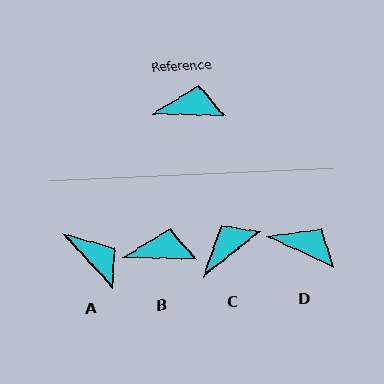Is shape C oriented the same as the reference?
No, it is off by about 40 degrees.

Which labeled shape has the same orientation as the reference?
B.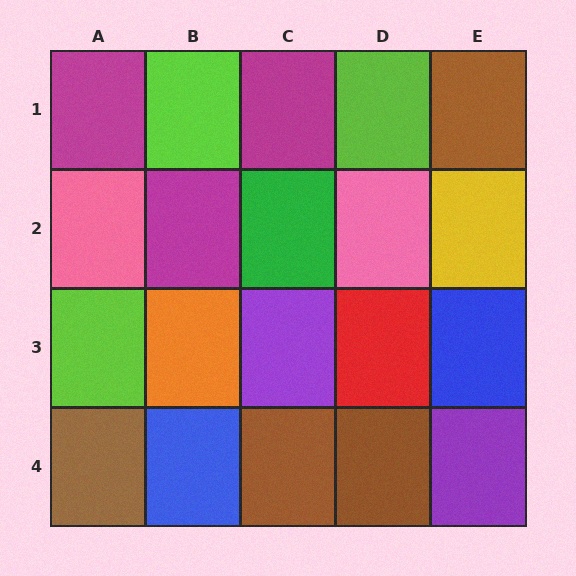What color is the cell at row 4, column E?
Purple.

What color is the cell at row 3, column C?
Purple.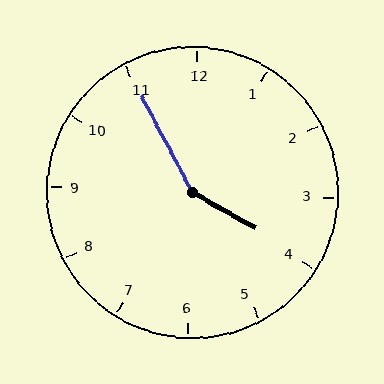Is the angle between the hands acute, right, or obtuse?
It is obtuse.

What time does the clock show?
3:55.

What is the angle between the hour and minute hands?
Approximately 148 degrees.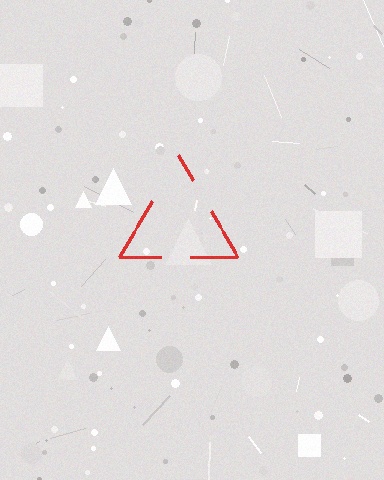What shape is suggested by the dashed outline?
The dashed outline suggests a triangle.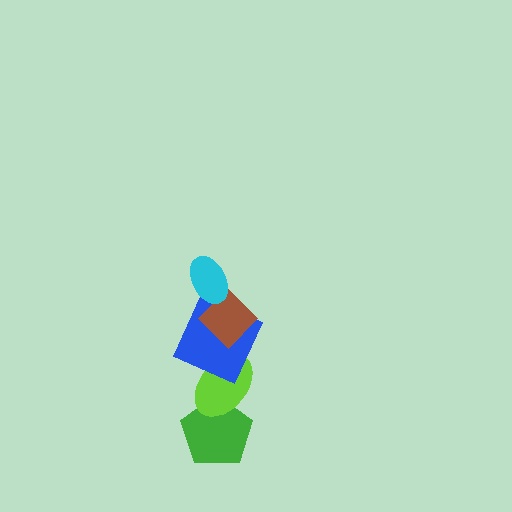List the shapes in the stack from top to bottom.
From top to bottom: the cyan ellipse, the brown diamond, the blue square, the lime ellipse, the green pentagon.